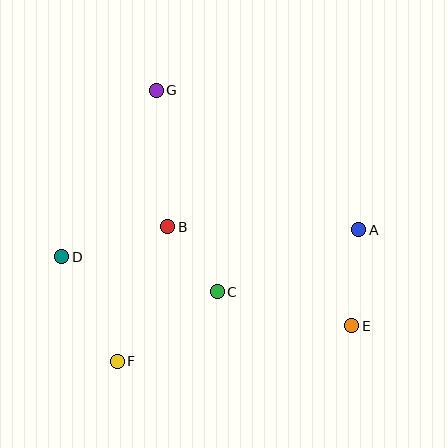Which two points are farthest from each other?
Points E and G are farthest from each other.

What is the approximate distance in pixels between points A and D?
The distance between A and D is approximately 298 pixels.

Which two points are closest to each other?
Points B and C are closest to each other.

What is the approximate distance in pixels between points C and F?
The distance between C and F is approximately 121 pixels.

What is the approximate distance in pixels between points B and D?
The distance between B and D is approximately 110 pixels.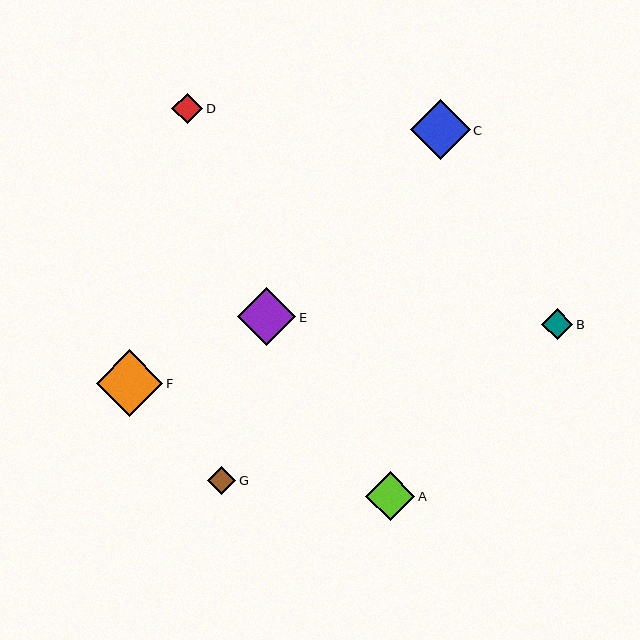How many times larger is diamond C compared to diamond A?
Diamond C is approximately 1.2 times the size of diamond A.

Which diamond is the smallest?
Diamond G is the smallest with a size of approximately 28 pixels.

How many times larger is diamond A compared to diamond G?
Diamond A is approximately 1.8 times the size of diamond G.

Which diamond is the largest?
Diamond F is the largest with a size of approximately 66 pixels.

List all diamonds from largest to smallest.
From largest to smallest: F, C, E, A, B, D, G.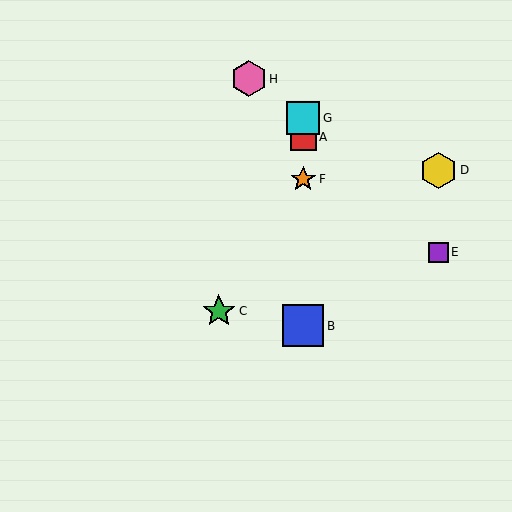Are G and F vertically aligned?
Yes, both are at x≈303.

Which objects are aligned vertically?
Objects A, B, F, G are aligned vertically.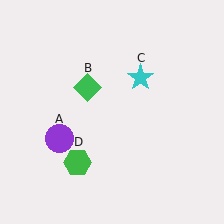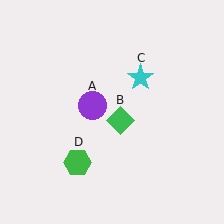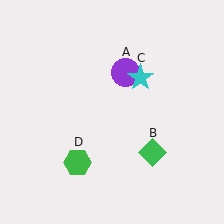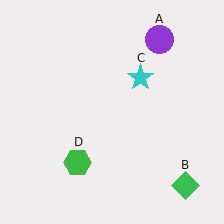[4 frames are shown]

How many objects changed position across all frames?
2 objects changed position: purple circle (object A), green diamond (object B).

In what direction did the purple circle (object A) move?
The purple circle (object A) moved up and to the right.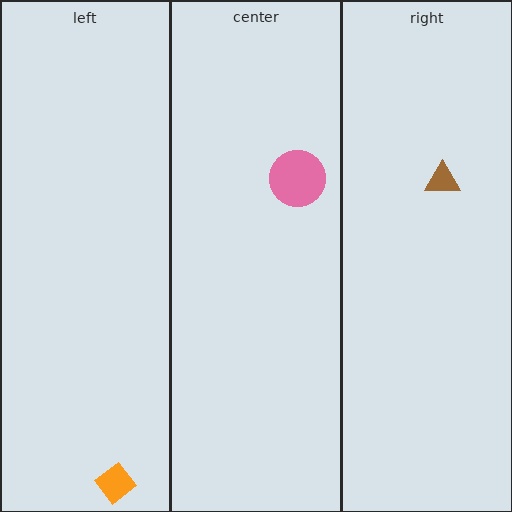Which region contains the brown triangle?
The right region.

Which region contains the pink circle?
The center region.